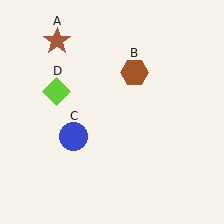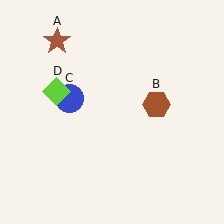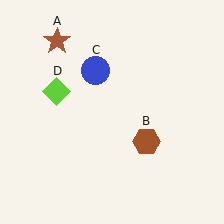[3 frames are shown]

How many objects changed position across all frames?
2 objects changed position: brown hexagon (object B), blue circle (object C).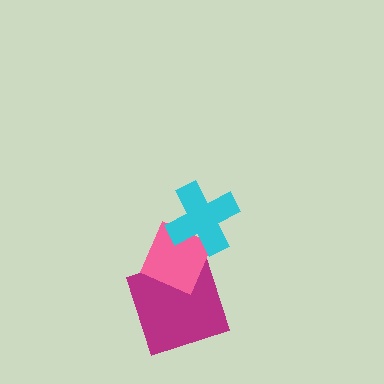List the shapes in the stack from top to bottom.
From top to bottom: the cyan cross, the pink diamond, the magenta square.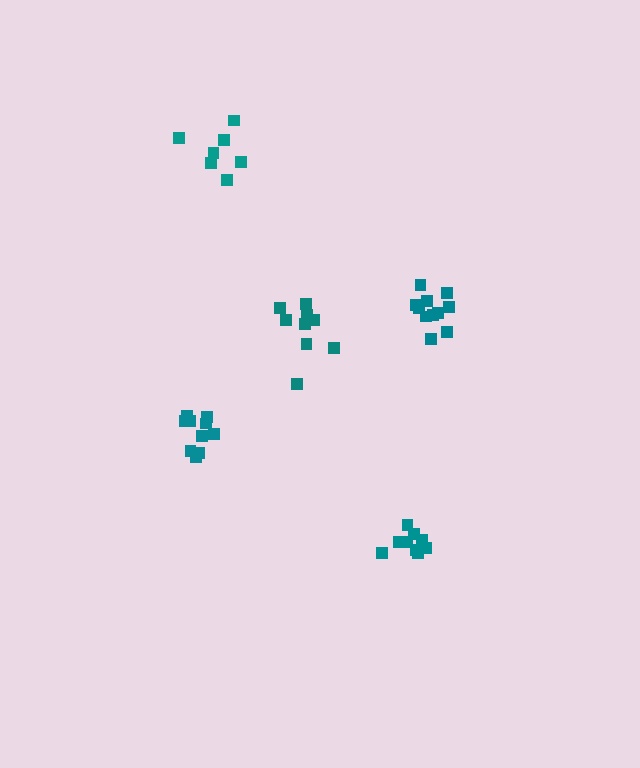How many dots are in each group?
Group 1: 9 dots, Group 2: 9 dots, Group 3: 11 dots, Group 4: 11 dots, Group 5: 7 dots (47 total).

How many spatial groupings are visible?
There are 5 spatial groupings.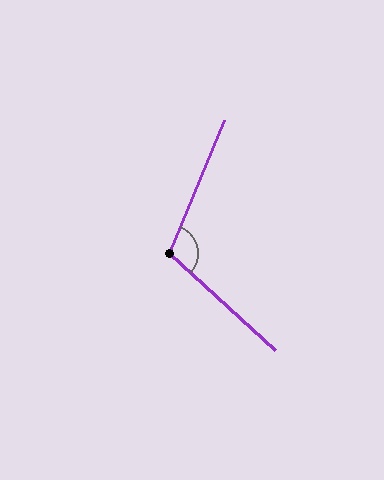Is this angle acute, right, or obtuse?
It is obtuse.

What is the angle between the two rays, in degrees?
Approximately 110 degrees.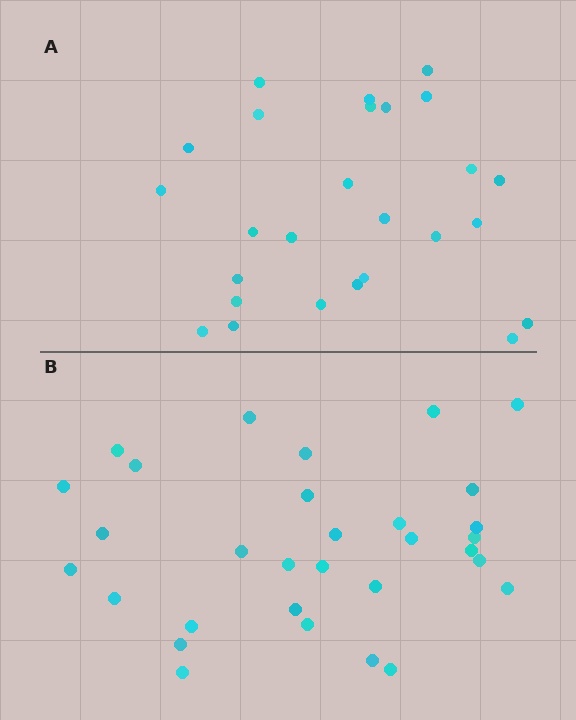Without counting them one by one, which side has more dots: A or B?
Region B (the bottom region) has more dots.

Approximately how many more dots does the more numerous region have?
Region B has about 5 more dots than region A.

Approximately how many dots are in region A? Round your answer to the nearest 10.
About 30 dots. (The exact count is 26, which rounds to 30.)